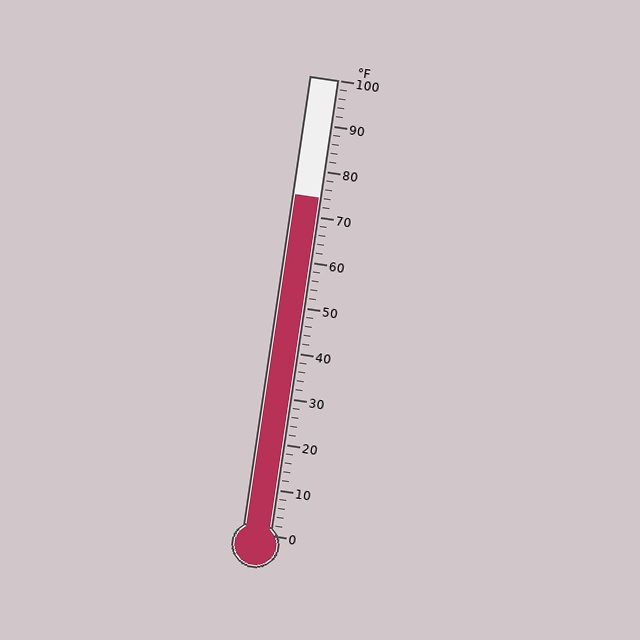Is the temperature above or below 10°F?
The temperature is above 10°F.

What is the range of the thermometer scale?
The thermometer scale ranges from 0°F to 100°F.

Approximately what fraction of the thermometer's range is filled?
The thermometer is filled to approximately 75% of its range.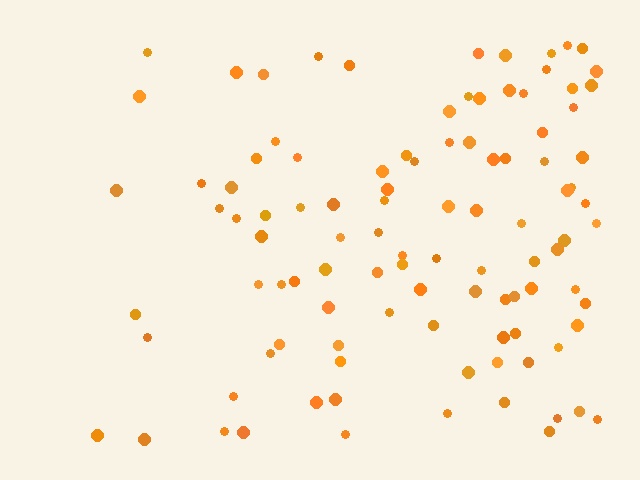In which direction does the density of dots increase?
From left to right, with the right side densest.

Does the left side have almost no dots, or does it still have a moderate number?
Still a moderate number, just noticeably fewer than the right.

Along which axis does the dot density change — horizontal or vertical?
Horizontal.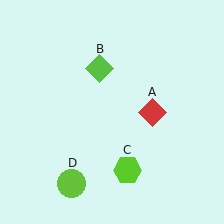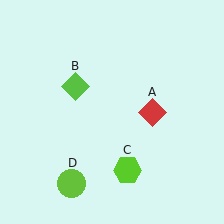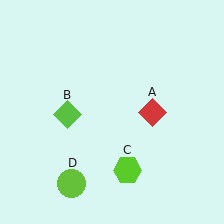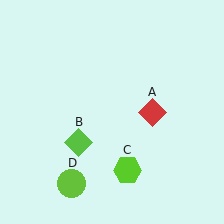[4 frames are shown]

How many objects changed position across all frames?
1 object changed position: lime diamond (object B).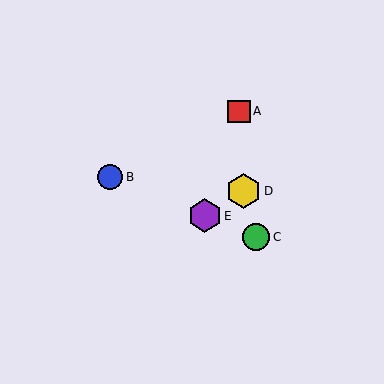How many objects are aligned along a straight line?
3 objects (B, C, E) are aligned along a straight line.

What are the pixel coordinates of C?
Object C is at (256, 237).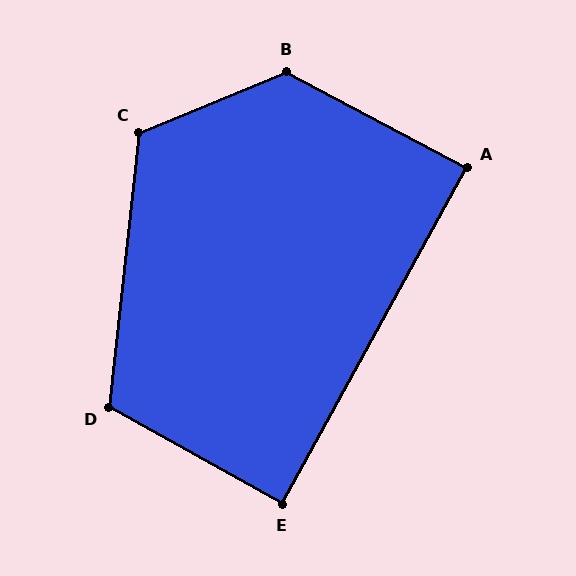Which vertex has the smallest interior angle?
A, at approximately 89 degrees.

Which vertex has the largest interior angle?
B, at approximately 130 degrees.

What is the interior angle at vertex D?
Approximately 113 degrees (obtuse).